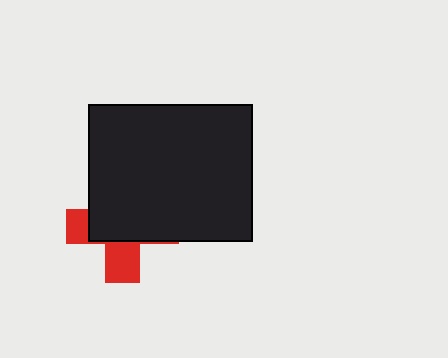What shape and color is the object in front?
The object in front is a black rectangle.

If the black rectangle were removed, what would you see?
You would see the complete red cross.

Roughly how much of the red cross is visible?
A small part of it is visible (roughly 35%).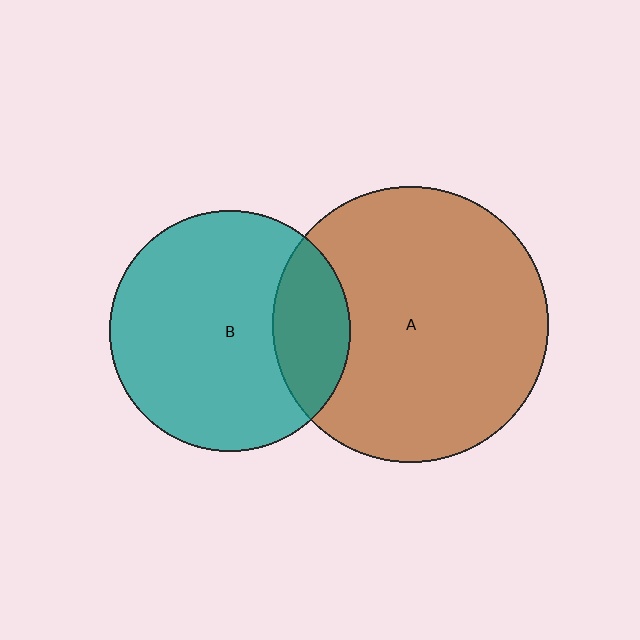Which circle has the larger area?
Circle A (brown).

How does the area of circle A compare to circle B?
Approximately 1.3 times.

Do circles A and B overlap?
Yes.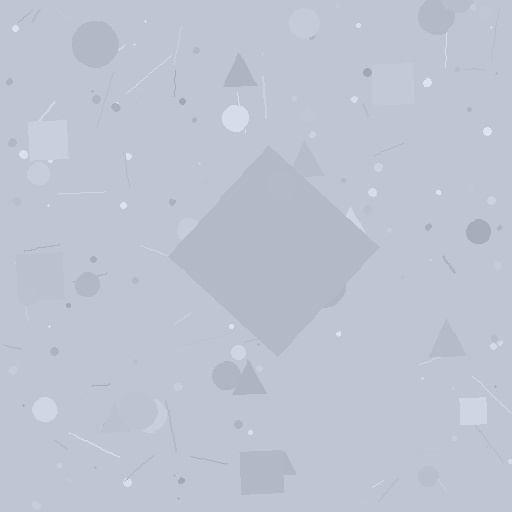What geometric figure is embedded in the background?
A diamond is embedded in the background.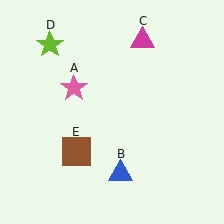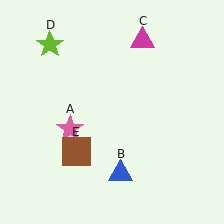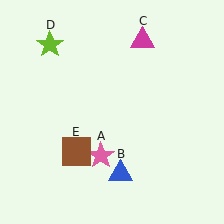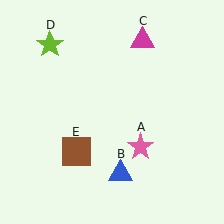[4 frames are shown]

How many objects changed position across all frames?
1 object changed position: pink star (object A).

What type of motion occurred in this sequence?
The pink star (object A) rotated counterclockwise around the center of the scene.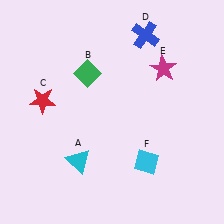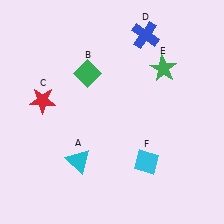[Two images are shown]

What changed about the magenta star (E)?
In Image 1, E is magenta. In Image 2, it changed to green.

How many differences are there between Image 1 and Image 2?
There is 1 difference between the two images.